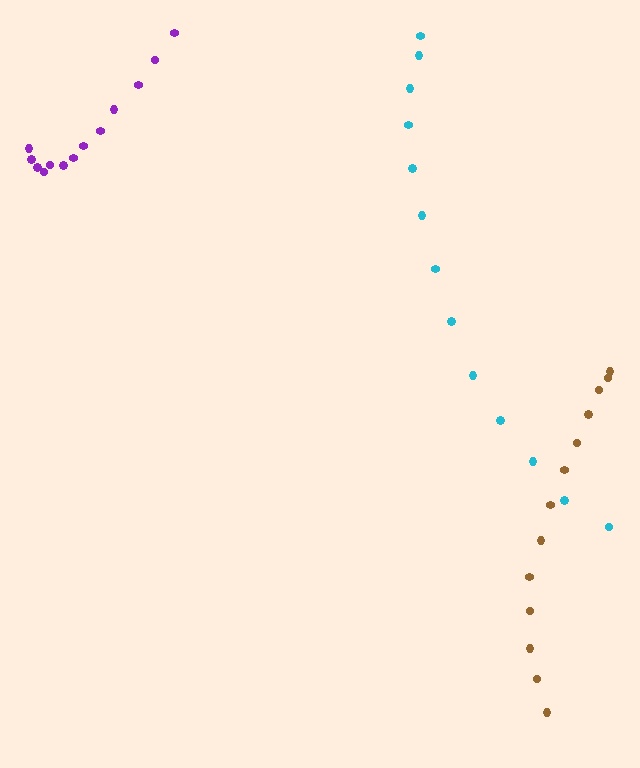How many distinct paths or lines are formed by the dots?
There are 3 distinct paths.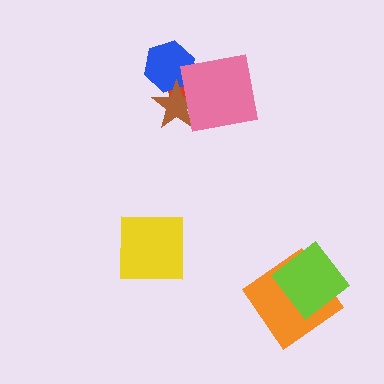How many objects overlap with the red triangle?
3 objects overlap with the red triangle.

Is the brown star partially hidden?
Yes, it is partially covered by another shape.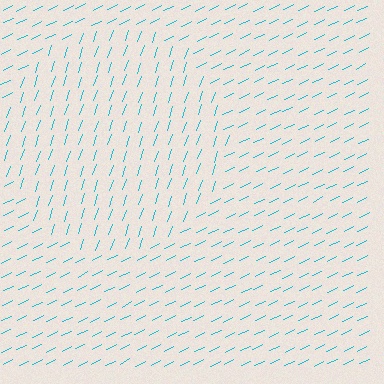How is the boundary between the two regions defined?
The boundary is defined purely by a change in line orientation (approximately 45 degrees difference). All lines are the same color and thickness.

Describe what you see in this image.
The image is filled with small cyan line segments. A circle region in the image has lines oriented differently from the surrounding lines, creating a visible texture boundary.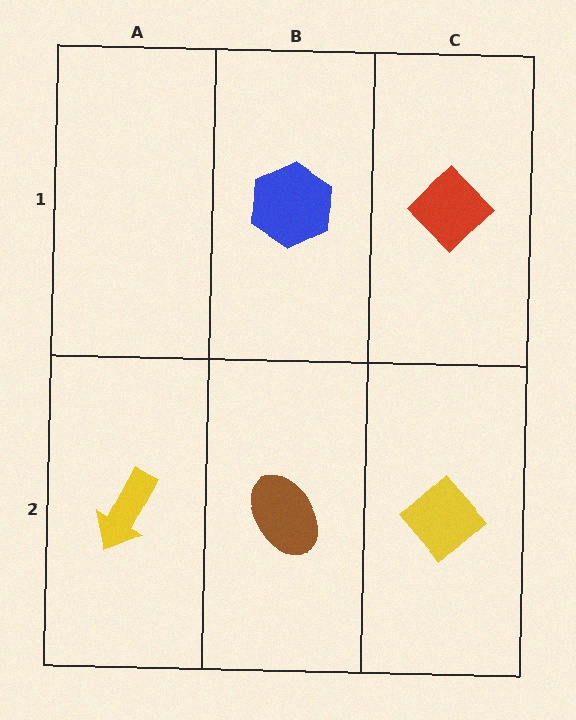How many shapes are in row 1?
2 shapes.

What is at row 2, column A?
A yellow arrow.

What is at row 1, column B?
A blue hexagon.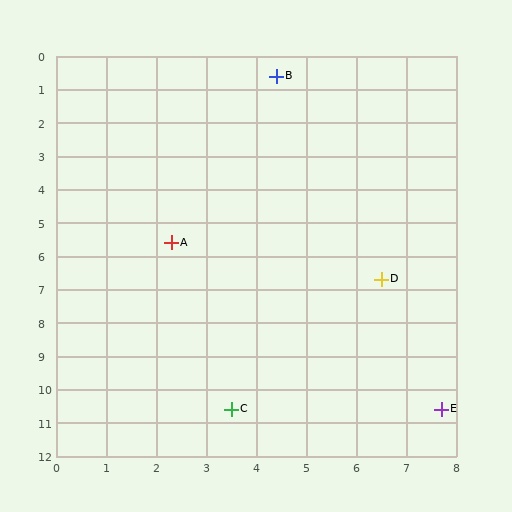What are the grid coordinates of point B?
Point B is at approximately (4.4, 0.6).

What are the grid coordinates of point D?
Point D is at approximately (6.5, 6.7).